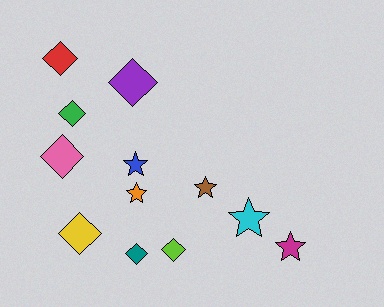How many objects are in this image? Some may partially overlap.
There are 12 objects.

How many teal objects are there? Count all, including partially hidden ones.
There is 1 teal object.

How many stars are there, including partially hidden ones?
There are 5 stars.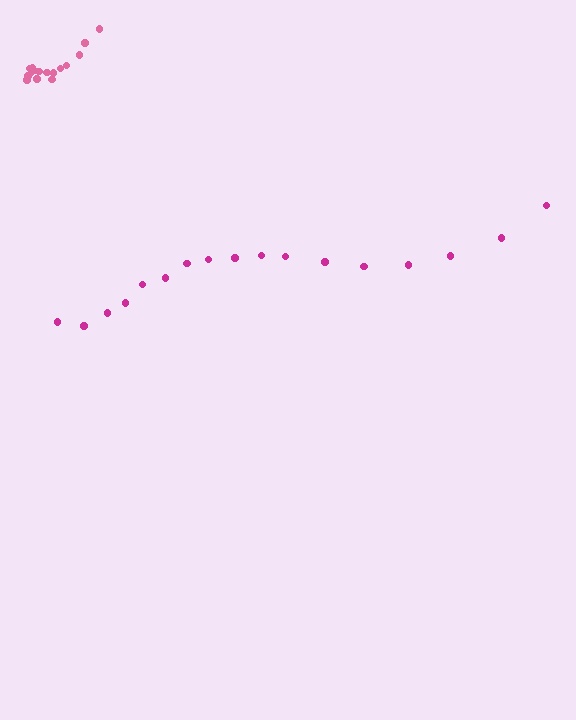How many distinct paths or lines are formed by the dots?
There are 2 distinct paths.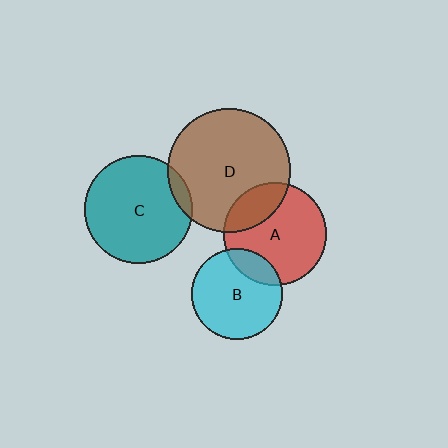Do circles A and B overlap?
Yes.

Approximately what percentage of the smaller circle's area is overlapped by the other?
Approximately 20%.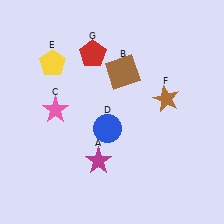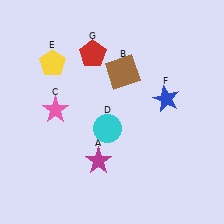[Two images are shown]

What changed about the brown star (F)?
In Image 1, F is brown. In Image 2, it changed to blue.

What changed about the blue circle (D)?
In Image 1, D is blue. In Image 2, it changed to cyan.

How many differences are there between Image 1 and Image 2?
There are 2 differences between the two images.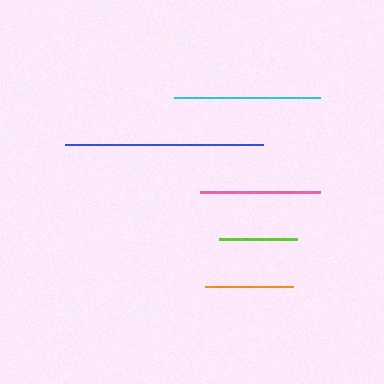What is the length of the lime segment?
The lime segment is approximately 77 pixels long.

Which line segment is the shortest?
The lime line is the shortest at approximately 77 pixels.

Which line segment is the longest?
The blue line is the longest at approximately 199 pixels.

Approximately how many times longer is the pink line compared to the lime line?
The pink line is approximately 1.6 times the length of the lime line.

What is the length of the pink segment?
The pink segment is approximately 121 pixels long.